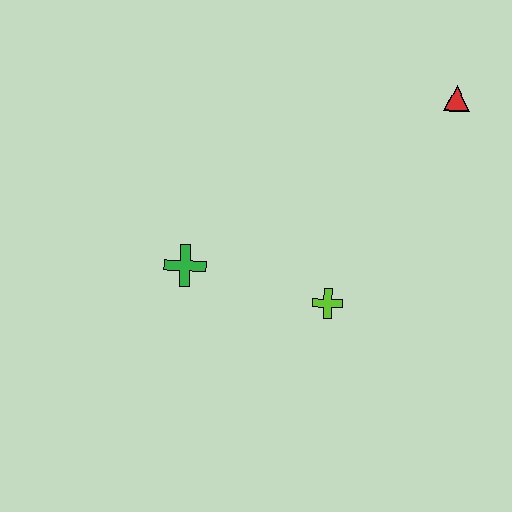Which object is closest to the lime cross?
The green cross is closest to the lime cross.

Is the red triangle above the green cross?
Yes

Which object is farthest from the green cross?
The red triangle is farthest from the green cross.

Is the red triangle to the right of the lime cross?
Yes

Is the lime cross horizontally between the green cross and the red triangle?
Yes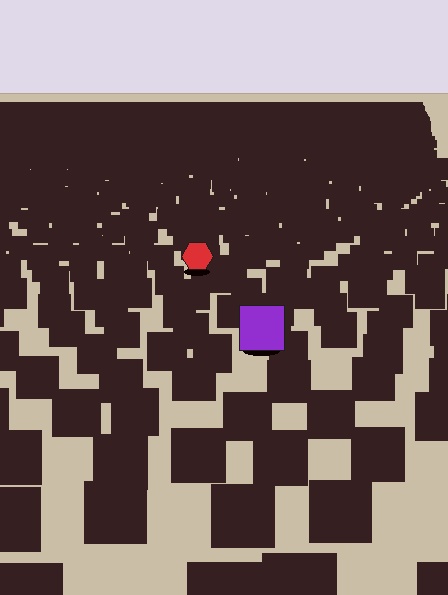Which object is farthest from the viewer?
The red hexagon is farthest from the viewer. It appears smaller and the ground texture around it is denser.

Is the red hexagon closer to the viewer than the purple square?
No. The purple square is closer — you can tell from the texture gradient: the ground texture is coarser near it.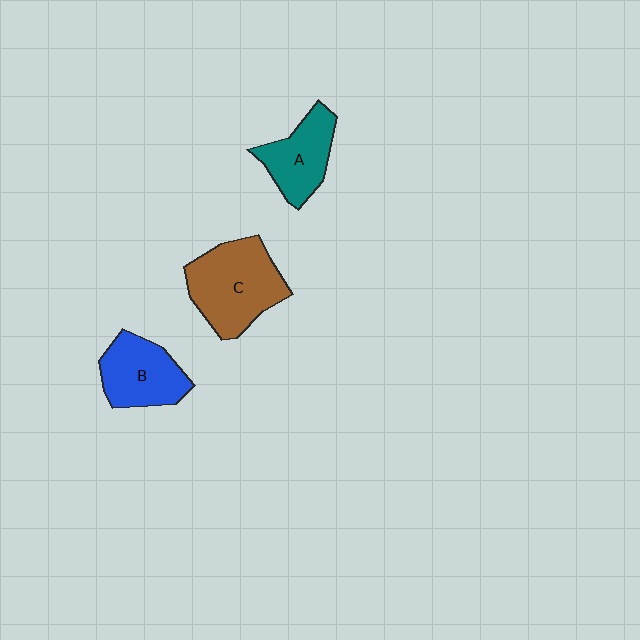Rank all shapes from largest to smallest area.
From largest to smallest: C (brown), B (blue), A (teal).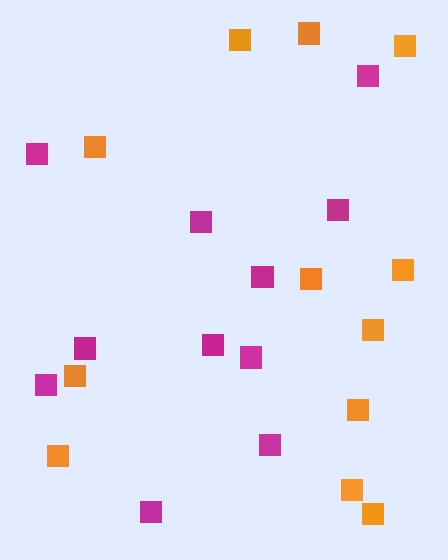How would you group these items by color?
There are 2 groups: one group of magenta squares (11) and one group of orange squares (12).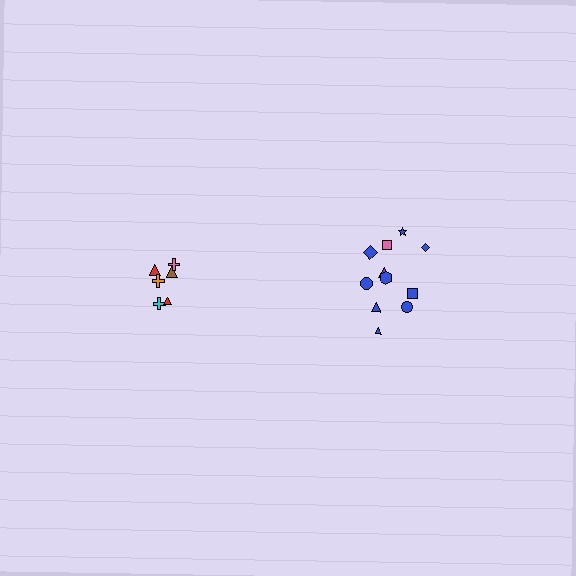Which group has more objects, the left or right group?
The right group.